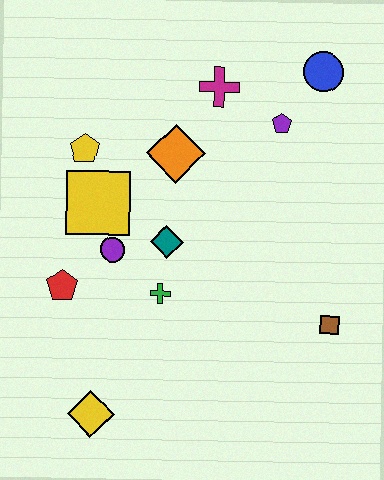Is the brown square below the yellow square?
Yes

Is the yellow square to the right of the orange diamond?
No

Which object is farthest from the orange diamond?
The yellow diamond is farthest from the orange diamond.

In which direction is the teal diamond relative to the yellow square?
The teal diamond is to the right of the yellow square.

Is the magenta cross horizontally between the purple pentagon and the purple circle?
Yes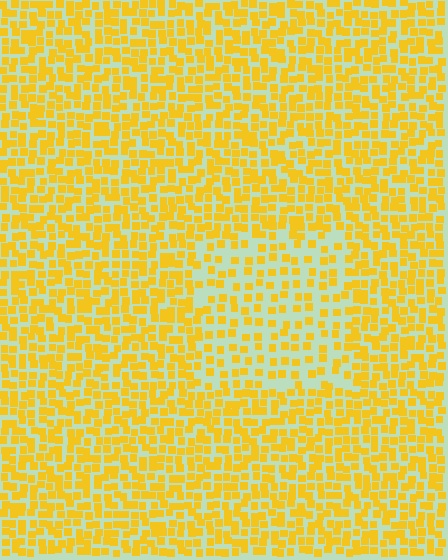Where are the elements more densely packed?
The elements are more densely packed outside the rectangle boundary.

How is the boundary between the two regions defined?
The boundary is defined by a change in element density (approximately 1.9x ratio). All elements are the same color, size, and shape.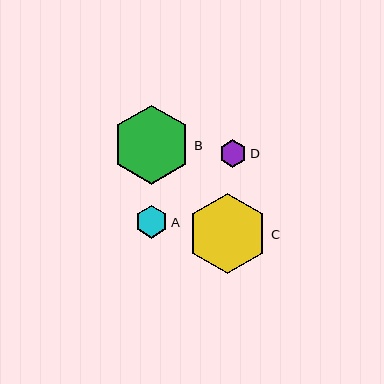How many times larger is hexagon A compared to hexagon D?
Hexagon A is approximately 1.2 times the size of hexagon D.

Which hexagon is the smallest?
Hexagon D is the smallest with a size of approximately 27 pixels.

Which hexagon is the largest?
Hexagon C is the largest with a size of approximately 81 pixels.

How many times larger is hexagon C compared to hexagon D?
Hexagon C is approximately 2.9 times the size of hexagon D.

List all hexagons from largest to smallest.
From largest to smallest: C, B, A, D.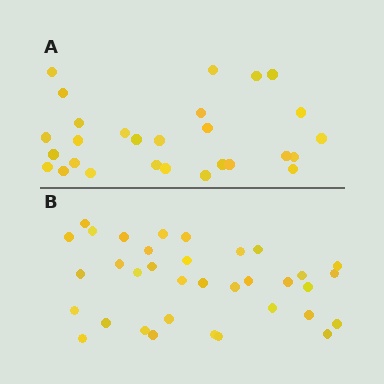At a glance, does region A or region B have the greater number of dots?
Region B (the bottom region) has more dots.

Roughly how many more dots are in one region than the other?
Region B has roughly 8 or so more dots than region A.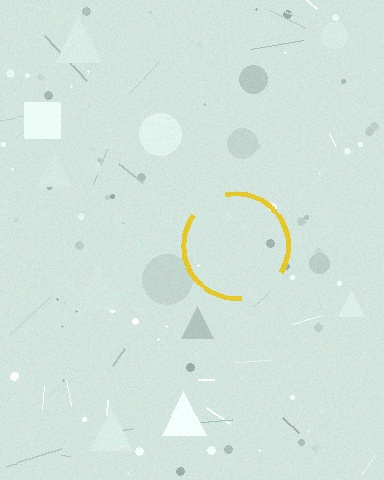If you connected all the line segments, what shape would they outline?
They would outline a circle.